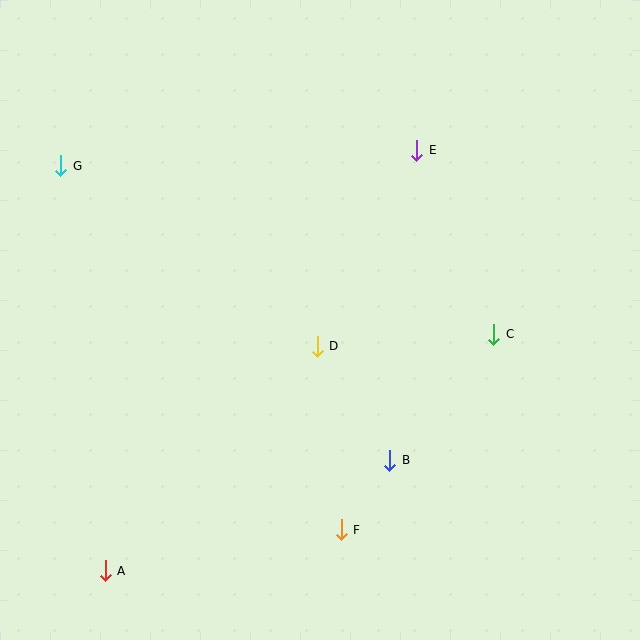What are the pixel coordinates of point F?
Point F is at (341, 530).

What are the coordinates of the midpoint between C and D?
The midpoint between C and D is at (405, 340).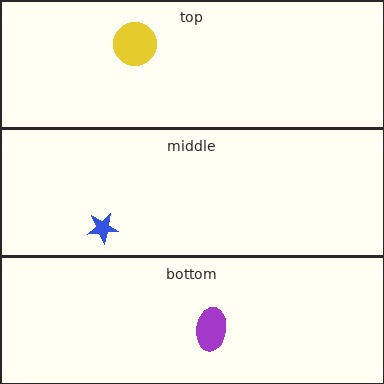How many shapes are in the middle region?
1.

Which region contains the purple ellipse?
The bottom region.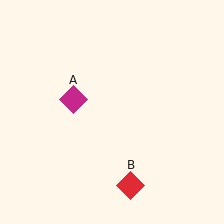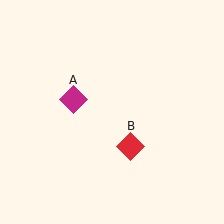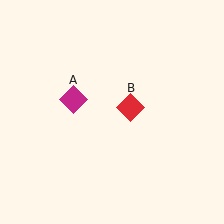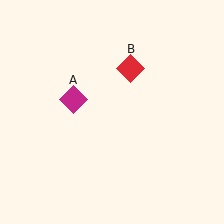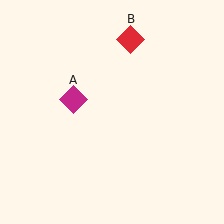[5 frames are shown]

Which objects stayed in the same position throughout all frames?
Magenta diamond (object A) remained stationary.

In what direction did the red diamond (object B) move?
The red diamond (object B) moved up.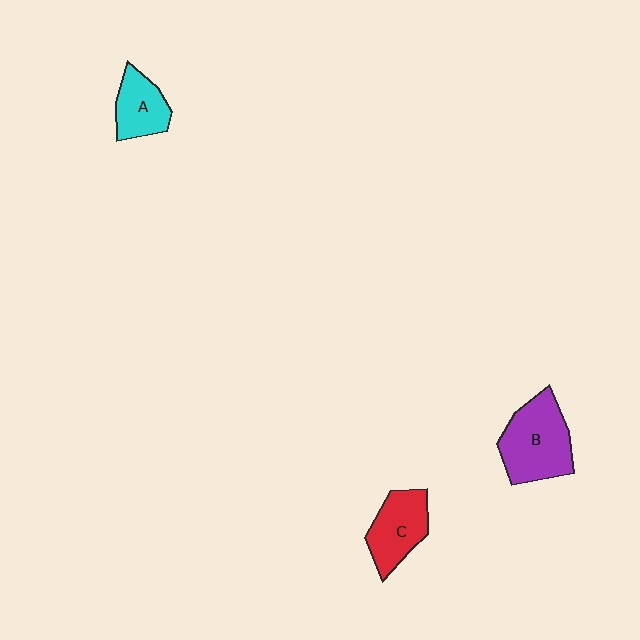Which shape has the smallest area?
Shape A (cyan).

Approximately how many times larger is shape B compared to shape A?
Approximately 1.7 times.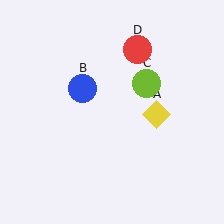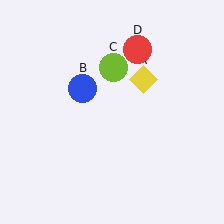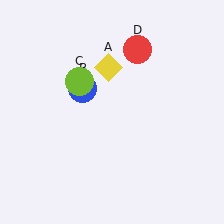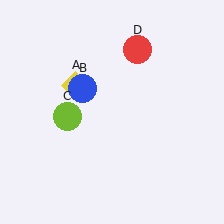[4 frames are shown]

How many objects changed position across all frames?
2 objects changed position: yellow diamond (object A), lime circle (object C).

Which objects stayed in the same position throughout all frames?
Blue circle (object B) and red circle (object D) remained stationary.